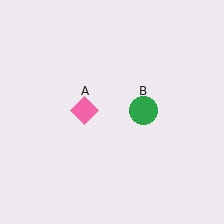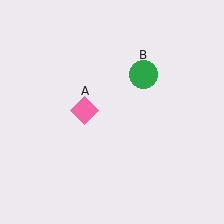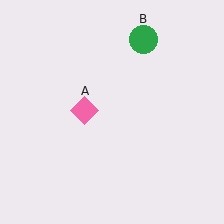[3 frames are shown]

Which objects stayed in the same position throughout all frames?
Pink diamond (object A) remained stationary.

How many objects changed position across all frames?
1 object changed position: green circle (object B).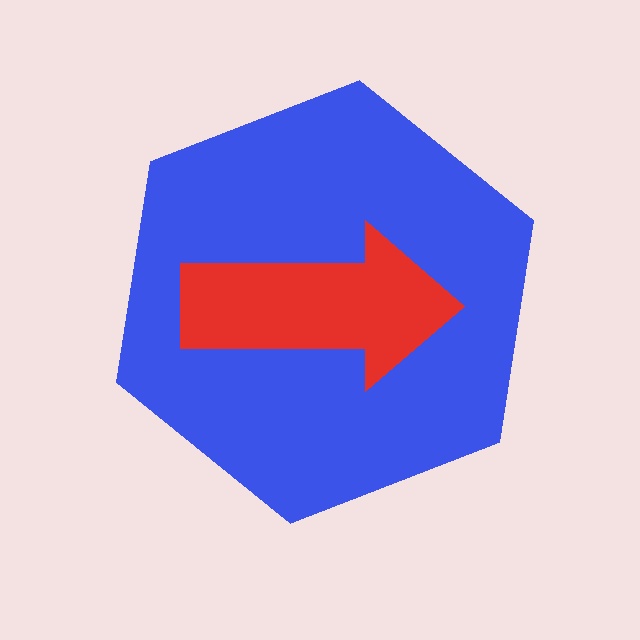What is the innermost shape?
The red arrow.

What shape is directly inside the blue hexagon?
The red arrow.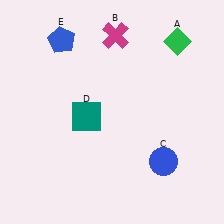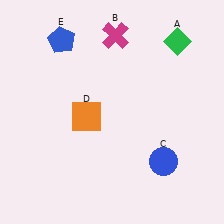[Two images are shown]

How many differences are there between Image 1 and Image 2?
There is 1 difference between the two images.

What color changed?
The square (D) changed from teal in Image 1 to orange in Image 2.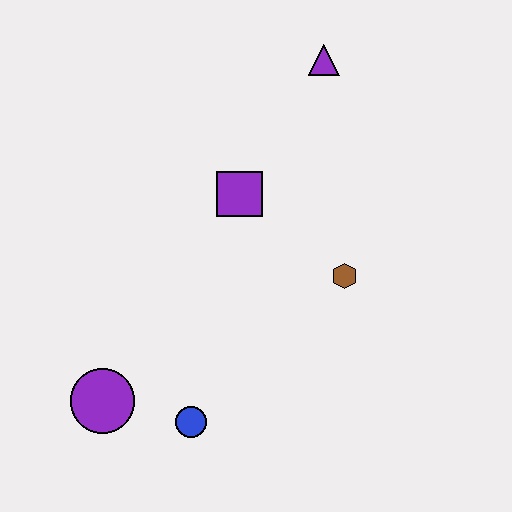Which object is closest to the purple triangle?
The purple square is closest to the purple triangle.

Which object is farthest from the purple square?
The purple circle is farthest from the purple square.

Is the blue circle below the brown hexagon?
Yes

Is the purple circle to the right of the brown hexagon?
No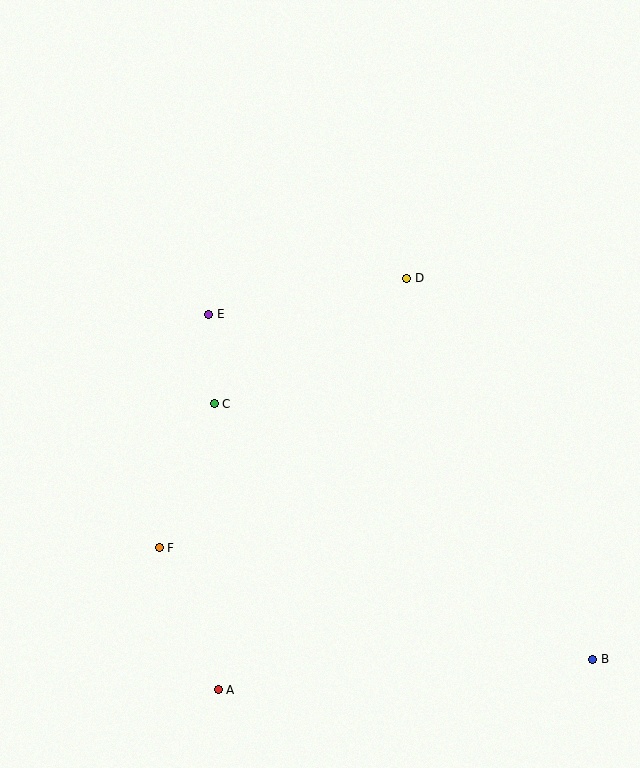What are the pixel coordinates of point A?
Point A is at (218, 690).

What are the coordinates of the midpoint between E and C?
The midpoint between E and C is at (211, 359).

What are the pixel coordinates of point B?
Point B is at (593, 659).